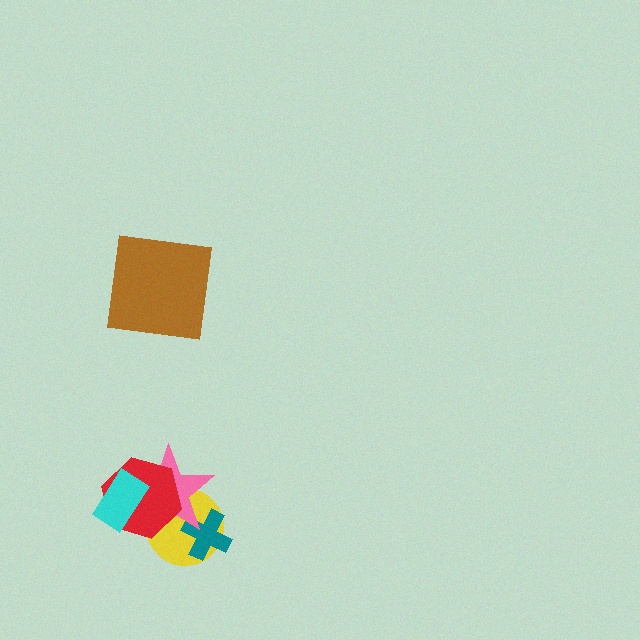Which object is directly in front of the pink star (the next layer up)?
The red hexagon is directly in front of the pink star.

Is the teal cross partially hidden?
Yes, it is partially covered by another shape.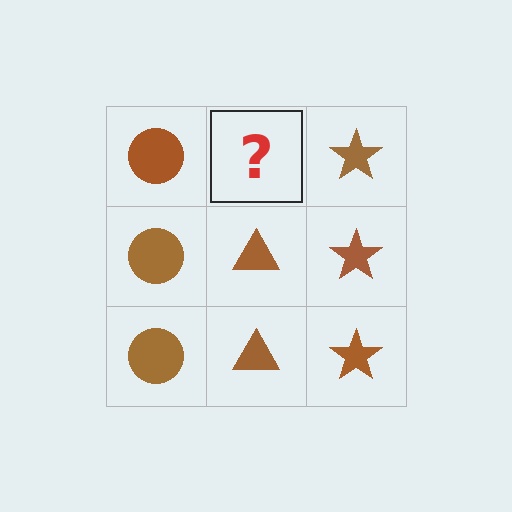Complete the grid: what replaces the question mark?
The question mark should be replaced with a brown triangle.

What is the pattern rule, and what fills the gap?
The rule is that each column has a consistent shape. The gap should be filled with a brown triangle.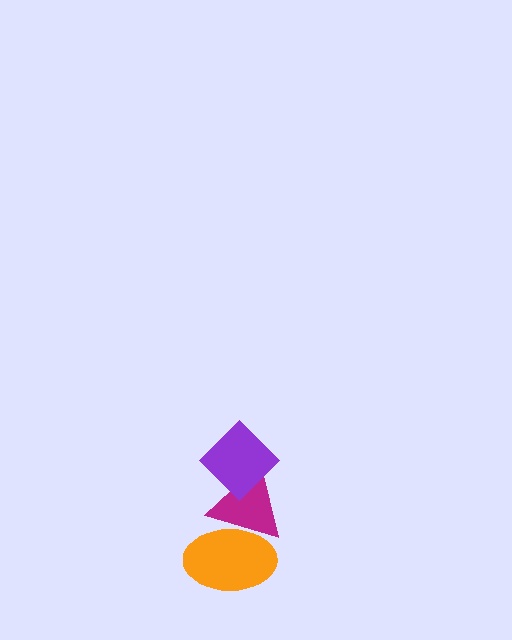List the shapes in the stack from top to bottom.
From top to bottom: the purple diamond, the magenta triangle, the orange ellipse.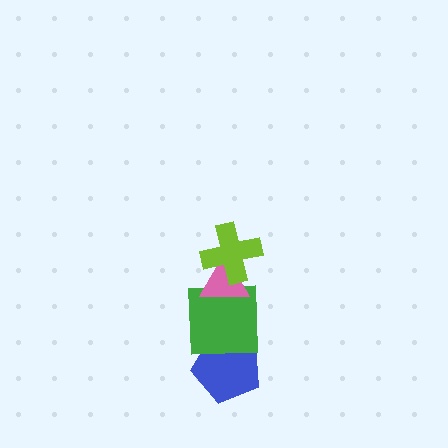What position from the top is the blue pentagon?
The blue pentagon is 4th from the top.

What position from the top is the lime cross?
The lime cross is 1st from the top.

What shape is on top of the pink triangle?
The lime cross is on top of the pink triangle.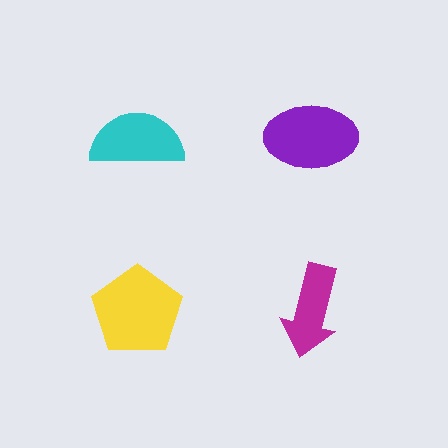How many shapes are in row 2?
2 shapes.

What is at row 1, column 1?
A cyan semicircle.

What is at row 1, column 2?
A purple ellipse.